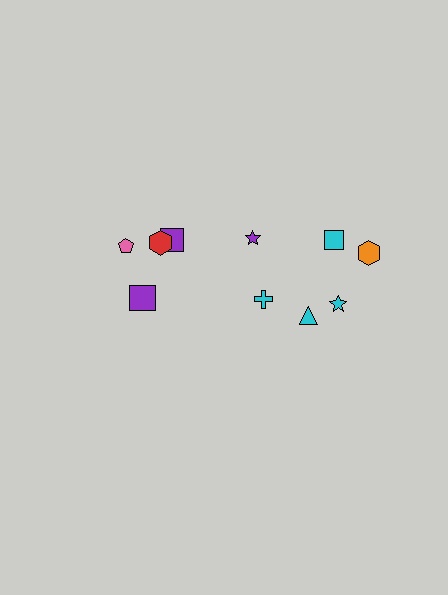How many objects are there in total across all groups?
There are 10 objects.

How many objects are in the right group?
There are 6 objects.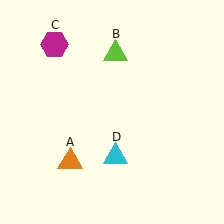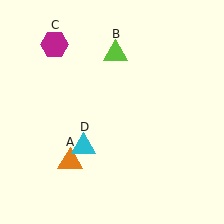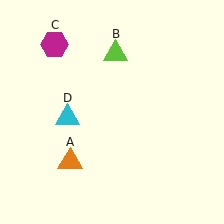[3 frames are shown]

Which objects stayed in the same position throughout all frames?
Orange triangle (object A) and lime triangle (object B) and magenta hexagon (object C) remained stationary.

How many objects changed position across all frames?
1 object changed position: cyan triangle (object D).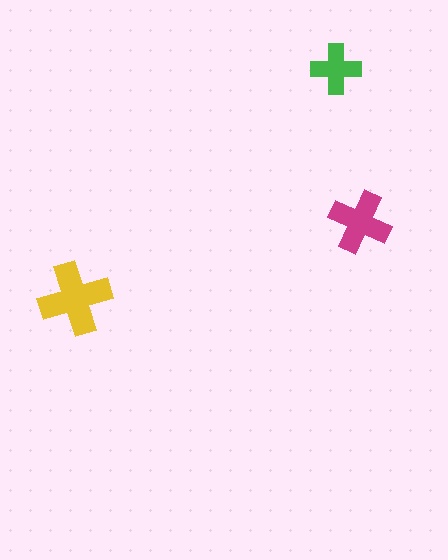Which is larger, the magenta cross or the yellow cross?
The yellow one.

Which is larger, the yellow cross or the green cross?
The yellow one.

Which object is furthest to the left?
The yellow cross is leftmost.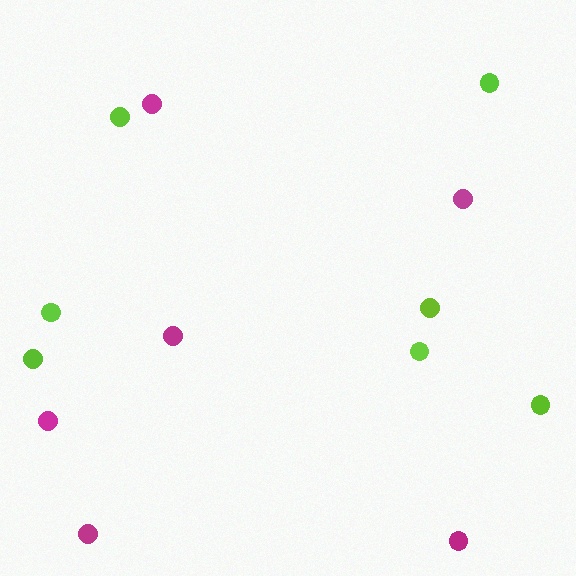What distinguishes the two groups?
There are 2 groups: one group of lime circles (7) and one group of magenta circles (6).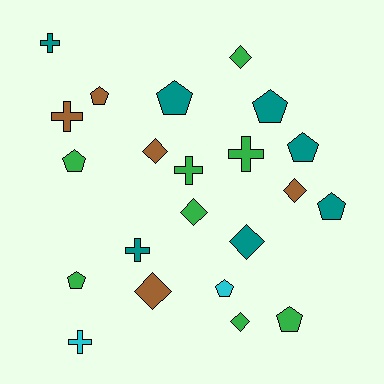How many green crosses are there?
There are 2 green crosses.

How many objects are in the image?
There are 22 objects.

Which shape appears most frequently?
Pentagon, with 9 objects.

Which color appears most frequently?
Green, with 8 objects.